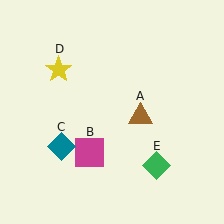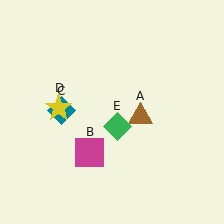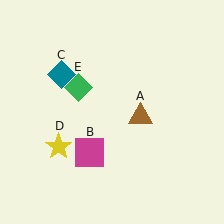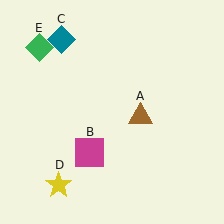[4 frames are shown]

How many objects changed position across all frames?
3 objects changed position: teal diamond (object C), yellow star (object D), green diamond (object E).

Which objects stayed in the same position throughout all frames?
Brown triangle (object A) and magenta square (object B) remained stationary.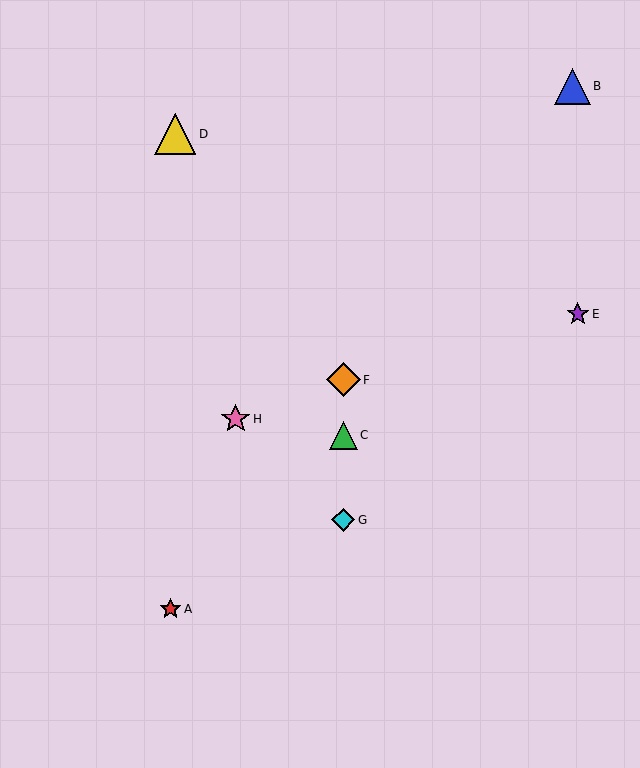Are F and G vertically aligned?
Yes, both are at x≈343.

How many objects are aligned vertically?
3 objects (C, F, G) are aligned vertically.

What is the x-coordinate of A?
Object A is at x≈171.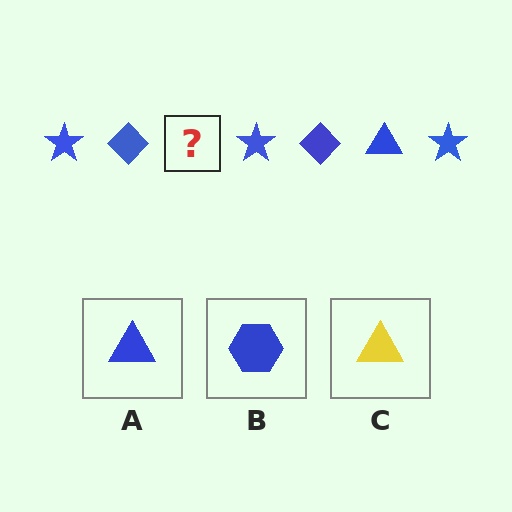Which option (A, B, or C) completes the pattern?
A.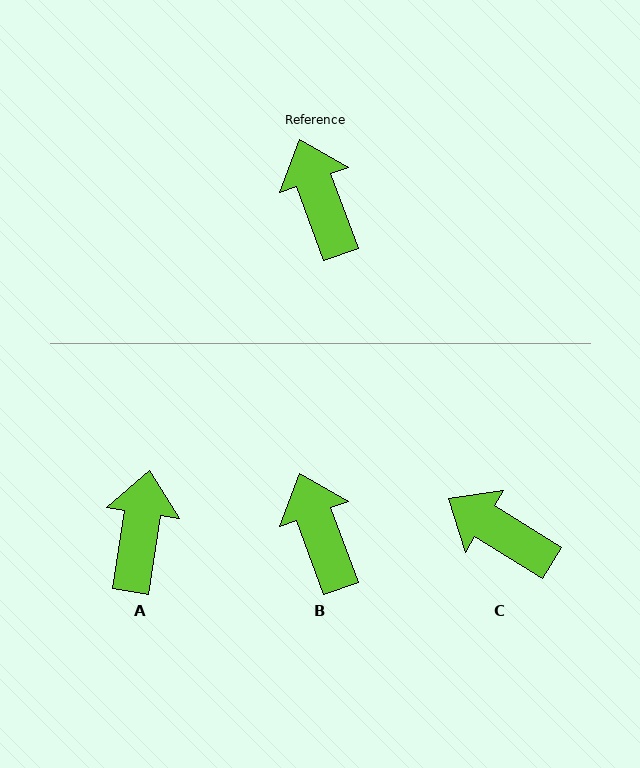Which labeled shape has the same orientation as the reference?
B.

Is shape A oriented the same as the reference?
No, it is off by about 29 degrees.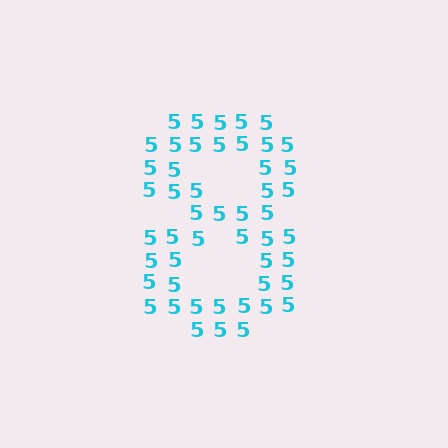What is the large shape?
The large shape is the digit 8.